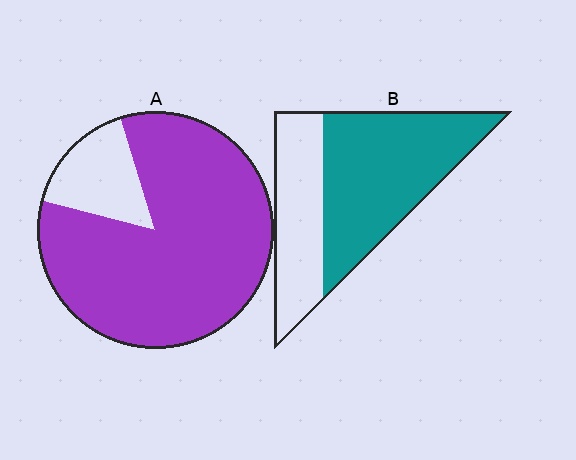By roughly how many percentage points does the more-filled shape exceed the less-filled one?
By roughly 20 percentage points (A over B).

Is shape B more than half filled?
Yes.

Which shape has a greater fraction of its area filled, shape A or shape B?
Shape A.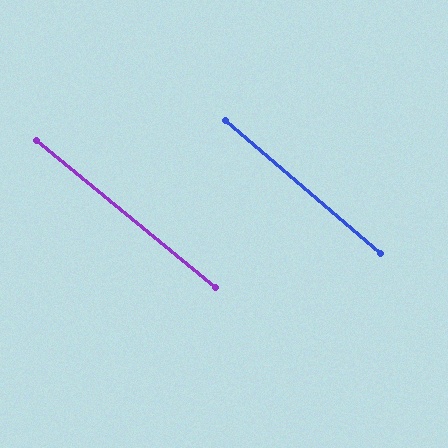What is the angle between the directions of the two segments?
Approximately 1 degree.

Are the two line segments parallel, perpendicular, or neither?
Parallel — their directions differ by only 1.3°.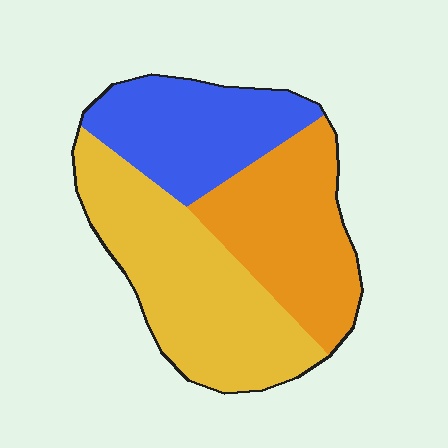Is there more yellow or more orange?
Yellow.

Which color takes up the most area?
Yellow, at roughly 40%.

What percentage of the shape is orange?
Orange takes up between a sixth and a third of the shape.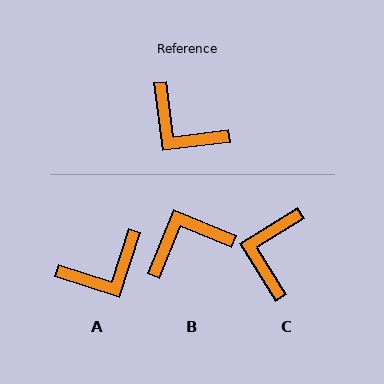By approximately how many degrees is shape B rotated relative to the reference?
Approximately 120 degrees clockwise.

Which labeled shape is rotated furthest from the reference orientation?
B, about 120 degrees away.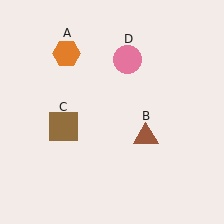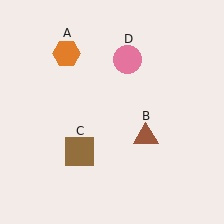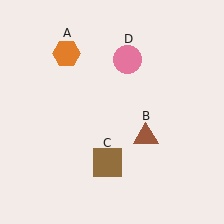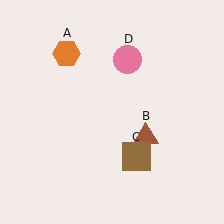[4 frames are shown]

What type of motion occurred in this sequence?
The brown square (object C) rotated counterclockwise around the center of the scene.